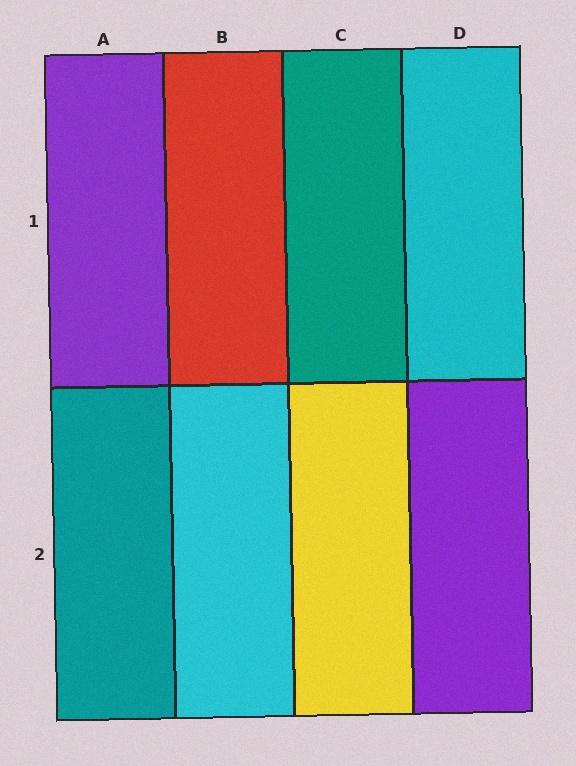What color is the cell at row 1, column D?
Cyan.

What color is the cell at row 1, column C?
Teal.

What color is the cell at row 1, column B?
Red.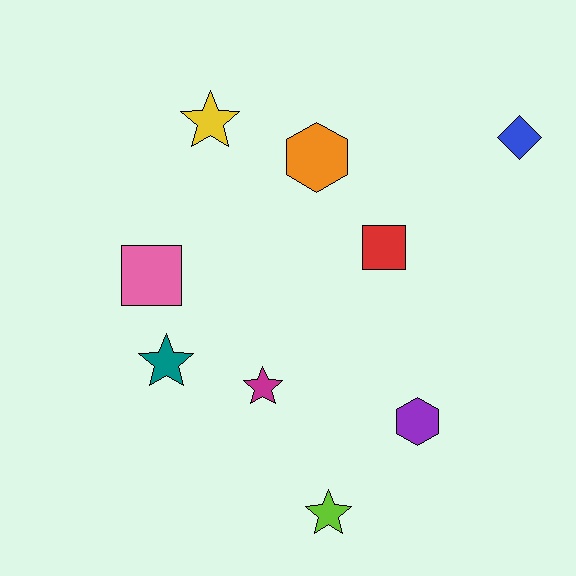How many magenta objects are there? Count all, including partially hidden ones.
There is 1 magenta object.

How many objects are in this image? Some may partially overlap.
There are 9 objects.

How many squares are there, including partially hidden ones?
There are 2 squares.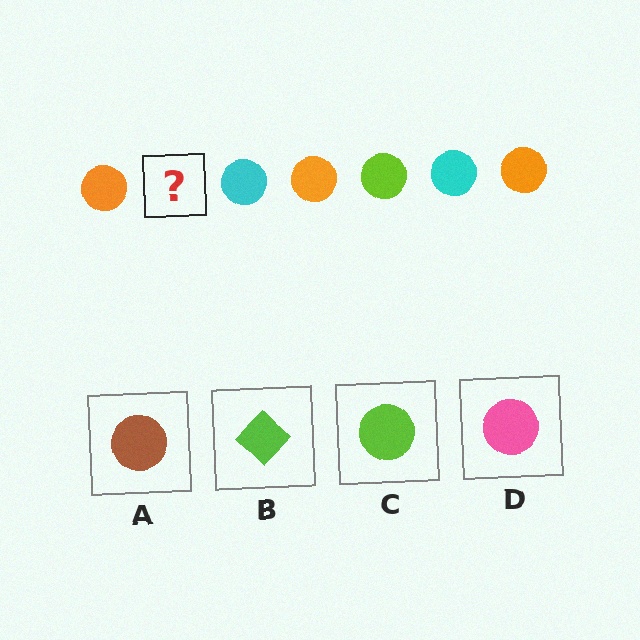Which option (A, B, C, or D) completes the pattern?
C.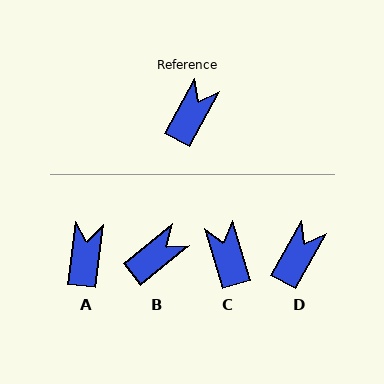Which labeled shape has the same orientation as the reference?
D.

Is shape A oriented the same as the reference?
No, it is off by about 22 degrees.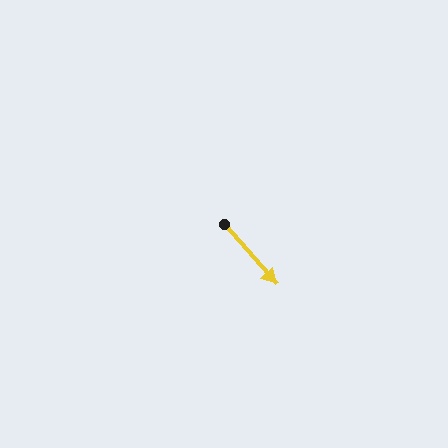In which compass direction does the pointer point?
Southeast.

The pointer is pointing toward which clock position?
Roughly 5 o'clock.